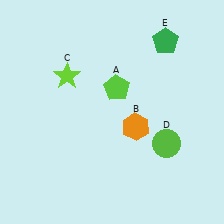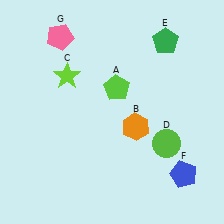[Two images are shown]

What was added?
A blue pentagon (F), a pink pentagon (G) were added in Image 2.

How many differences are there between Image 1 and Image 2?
There are 2 differences between the two images.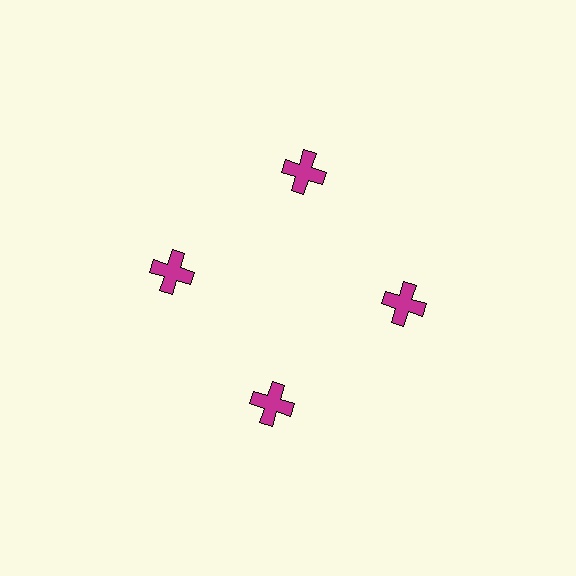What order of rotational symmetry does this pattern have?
This pattern has 4-fold rotational symmetry.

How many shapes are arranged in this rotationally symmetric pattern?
There are 4 shapes, arranged in 4 groups of 1.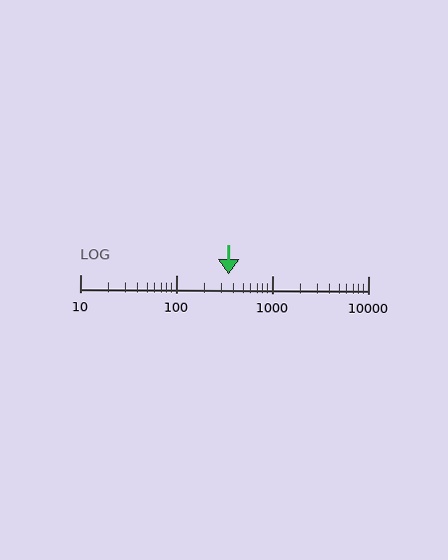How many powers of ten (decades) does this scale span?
The scale spans 3 decades, from 10 to 10000.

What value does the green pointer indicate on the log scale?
The pointer indicates approximately 350.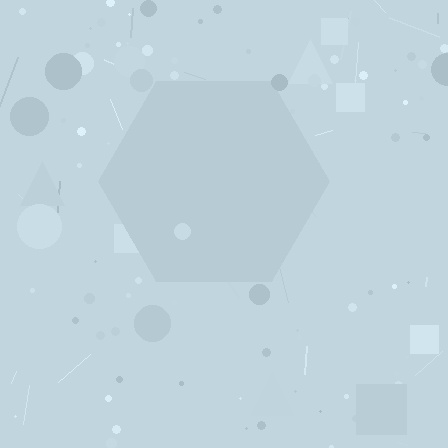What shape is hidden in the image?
A hexagon is hidden in the image.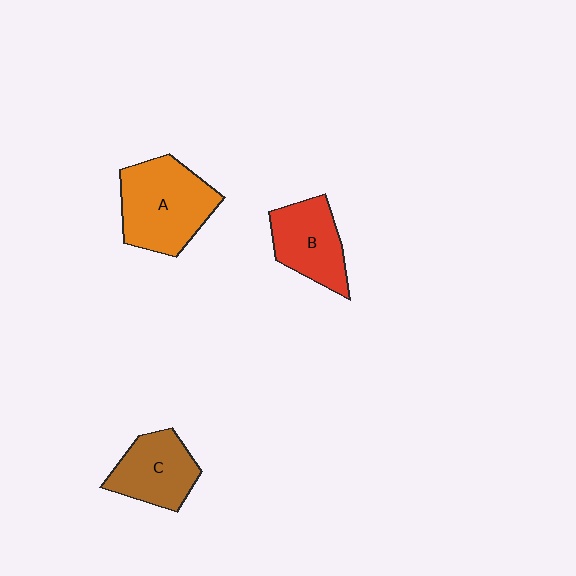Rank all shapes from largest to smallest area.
From largest to smallest: A (orange), B (red), C (brown).